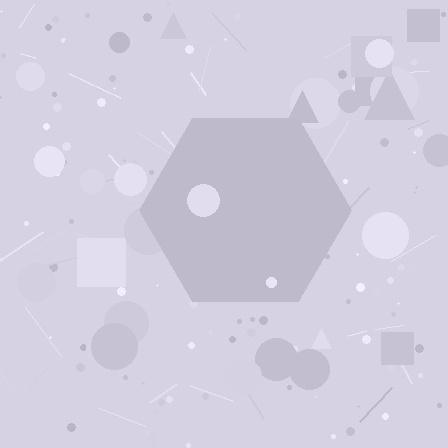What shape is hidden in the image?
A hexagon is hidden in the image.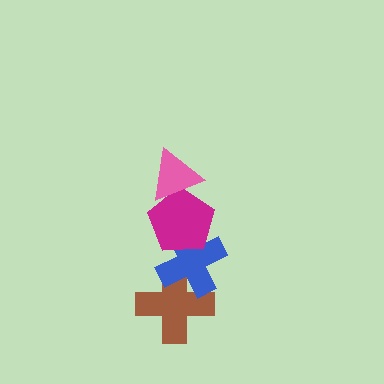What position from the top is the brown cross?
The brown cross is 4th from the top.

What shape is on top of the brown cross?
The blue cross is on top of the brown cross.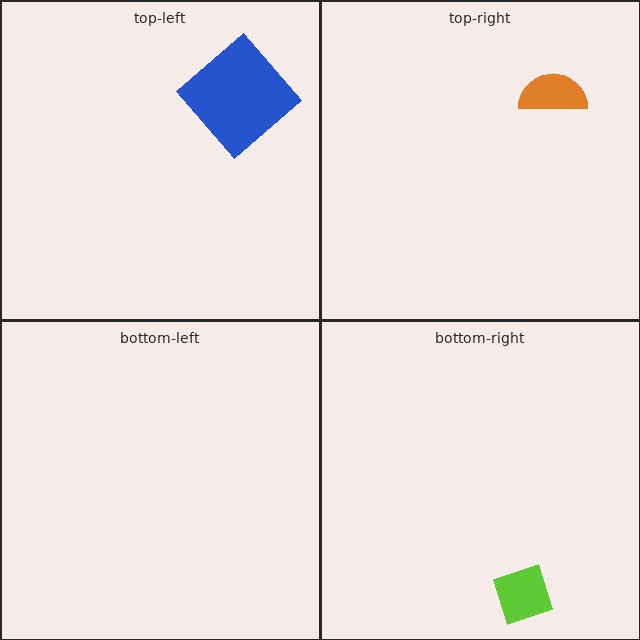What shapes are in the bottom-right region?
The lime diamond.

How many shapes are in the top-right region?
1.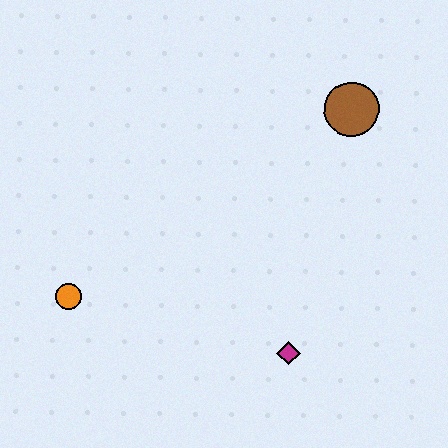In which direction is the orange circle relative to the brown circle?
The orange circle is to the left of the brown circle.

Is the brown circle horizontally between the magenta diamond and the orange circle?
No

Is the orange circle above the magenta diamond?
Yes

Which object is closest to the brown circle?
The magenta diamond is closest to the brown circle.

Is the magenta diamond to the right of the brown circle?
No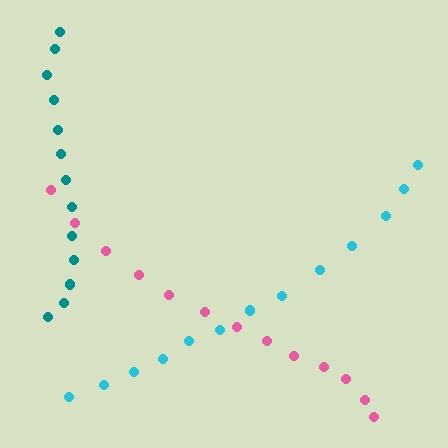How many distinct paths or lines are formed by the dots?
There are 3 distinct paths.